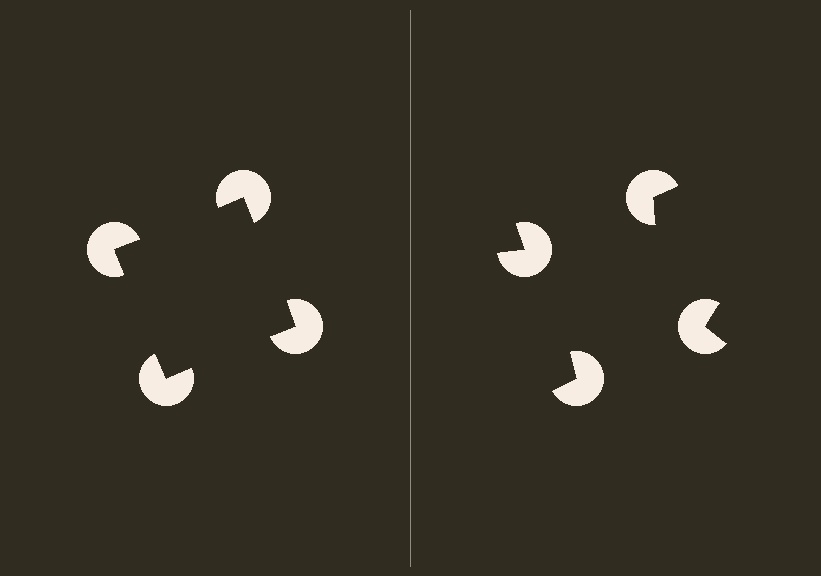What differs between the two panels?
The pac-man discs are positioned identically on both sides; only the wedge orientations differ. On the left they align to a square; on the right they are misaligned.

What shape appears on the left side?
An illusory square.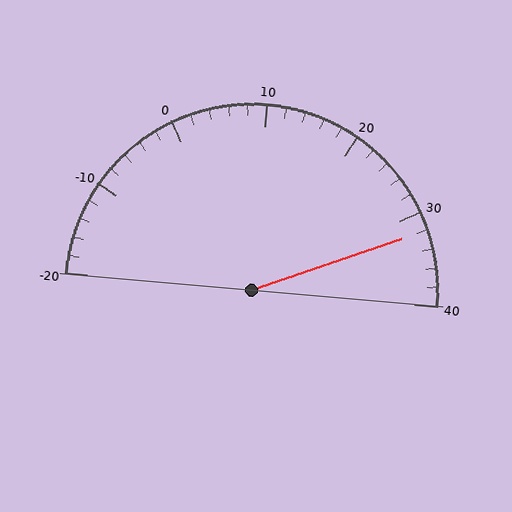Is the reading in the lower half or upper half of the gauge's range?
The reading is in the upper half of the range (-20 to 40).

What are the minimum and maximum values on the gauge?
The gauge ranges from -20 to 40.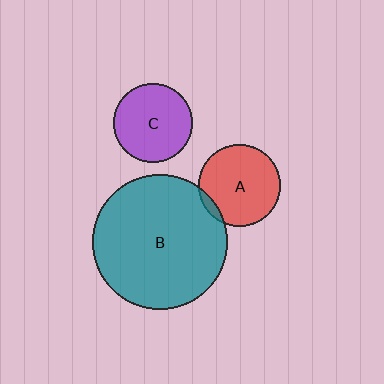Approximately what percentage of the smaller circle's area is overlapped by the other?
Approximately 5%.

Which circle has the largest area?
Circle B (teal).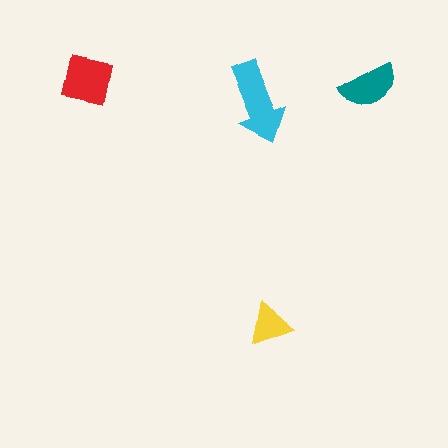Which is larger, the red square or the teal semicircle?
The red square.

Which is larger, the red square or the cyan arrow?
The cyan arrow.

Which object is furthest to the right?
The teal semicircle is rightmost.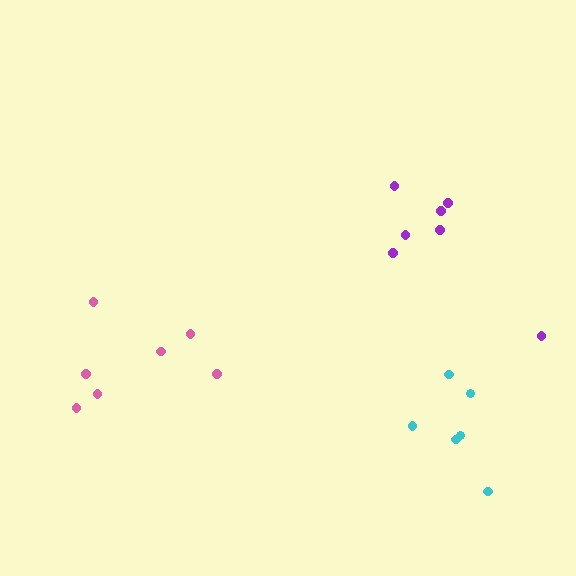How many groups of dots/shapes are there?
There are 3 groups.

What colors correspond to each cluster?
The clusters are colored: cyan, pink, purple.